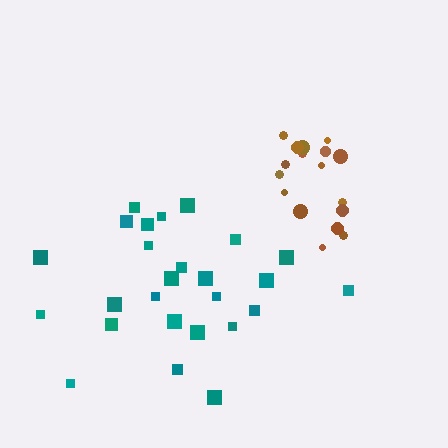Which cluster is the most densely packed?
Brown.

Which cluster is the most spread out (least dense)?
Teal.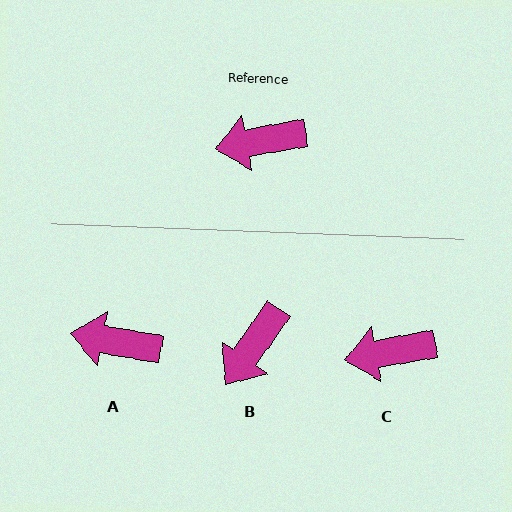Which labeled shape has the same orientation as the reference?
C.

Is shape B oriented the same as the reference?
No, it is off by about 45 degrees.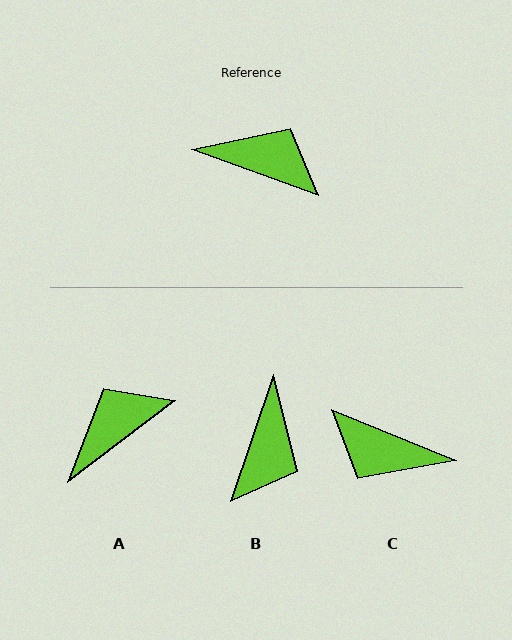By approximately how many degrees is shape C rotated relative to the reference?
Approximately 178 degrees counter-clockwise.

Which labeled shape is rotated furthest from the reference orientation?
C, about 178 degrees away.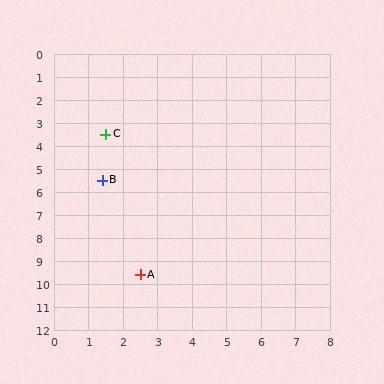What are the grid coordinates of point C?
Point C is at approximately (1.5, 3.5).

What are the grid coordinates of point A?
Point A is at approximately (2.5, 9.6).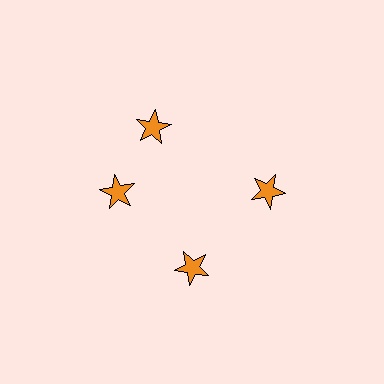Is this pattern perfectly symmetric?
No. The 4 orange stars are arranged in a ring, but one element near the 12 o'clock position is rotated out of alignment along the ring, breaking the 4-fold rotational symmetry.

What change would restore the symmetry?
The symmetry would be restored by rotating it back into even spacing with its neighbors so that all 4 stars sit at equal angles and equal distance from the center.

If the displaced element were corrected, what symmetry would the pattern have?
It would have 4-fold rotational symmetry — the pattern would map onto itself every 90 degrees.